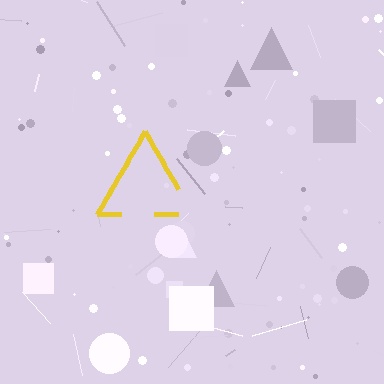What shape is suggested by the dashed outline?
The dashed outline suggests a triangle.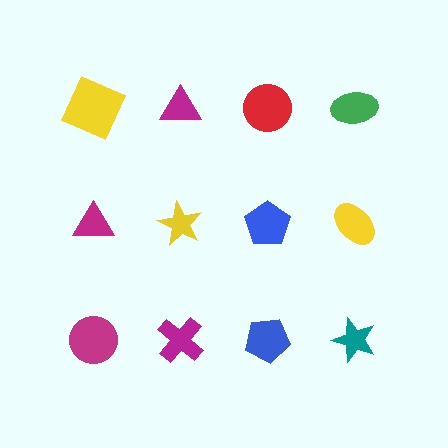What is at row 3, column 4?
A teal star.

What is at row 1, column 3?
A red circle.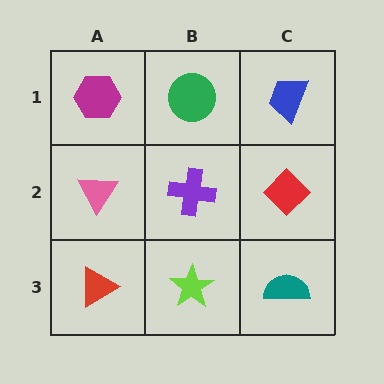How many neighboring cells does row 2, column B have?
4.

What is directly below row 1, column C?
A red diamond.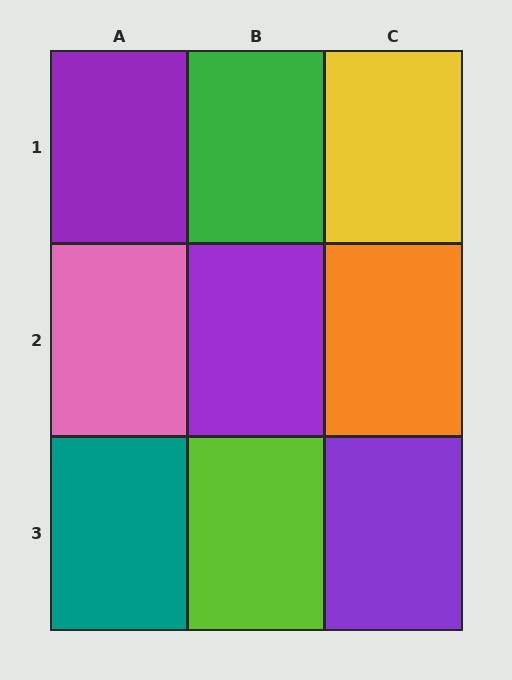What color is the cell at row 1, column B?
Green.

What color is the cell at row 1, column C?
Yellow.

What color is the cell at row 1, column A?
Purple.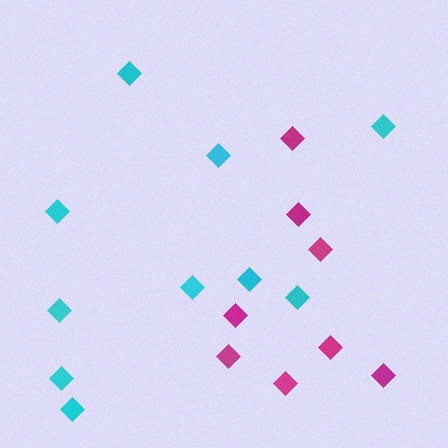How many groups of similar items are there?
There are 2 groups: one group of cyan diamonds (10) and one group of magenta diamonds (8).